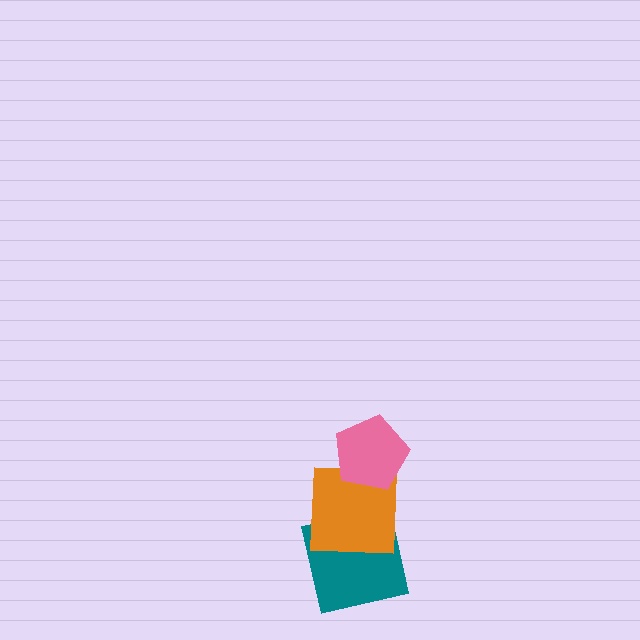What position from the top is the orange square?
The orange square is 2nd from the top.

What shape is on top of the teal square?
The orange square is on top of the teal square.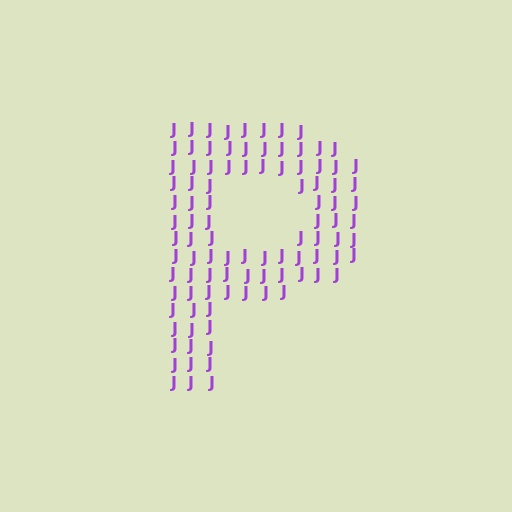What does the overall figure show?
The overall figure shows the letter P.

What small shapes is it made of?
It is made of small letter J's.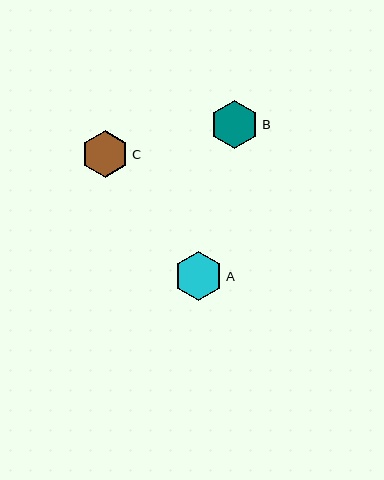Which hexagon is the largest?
Hexagon A is the largest with a size of approximately 49 pixels.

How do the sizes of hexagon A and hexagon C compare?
Hexagon A and hexagon C are approximately the same size.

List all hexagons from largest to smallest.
From largest to smallest: A, B, C.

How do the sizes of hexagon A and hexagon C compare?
Hexagon A and hexagon C are approximately the same size.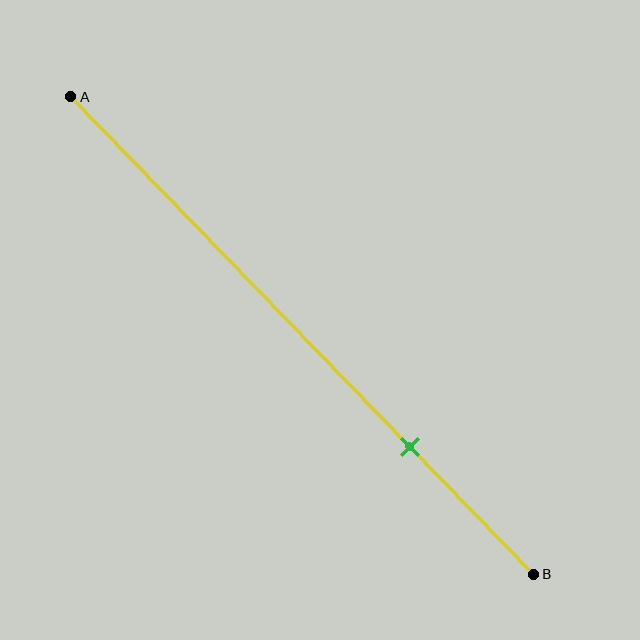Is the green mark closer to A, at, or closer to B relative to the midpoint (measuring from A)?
The green mark is closer to point B than the midpoint of segment AB.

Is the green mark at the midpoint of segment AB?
No, the mark is at about 75% from A, not at the 50% midpoint.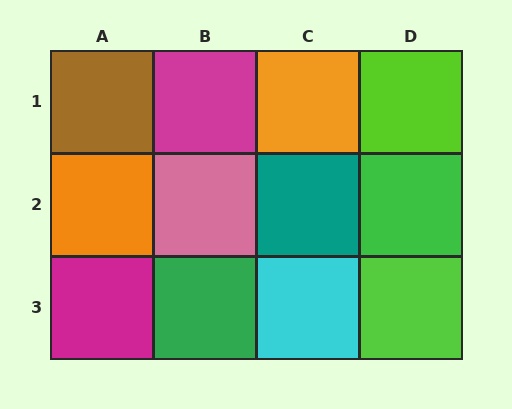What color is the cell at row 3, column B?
Green.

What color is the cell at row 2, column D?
Green.